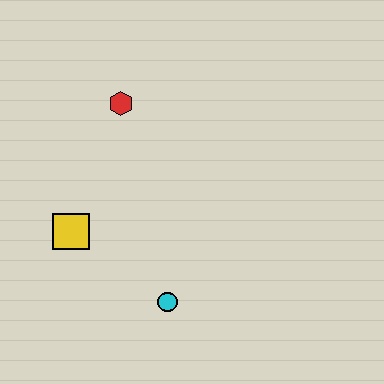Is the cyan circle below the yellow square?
Yes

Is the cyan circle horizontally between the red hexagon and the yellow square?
No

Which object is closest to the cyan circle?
The yellow square is closest to the cyan circle.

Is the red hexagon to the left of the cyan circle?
Yes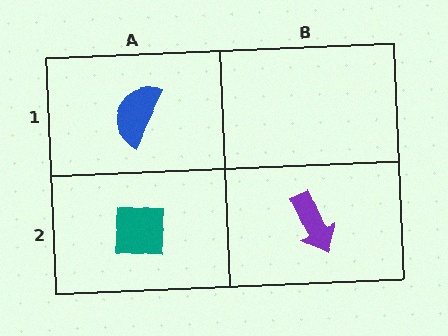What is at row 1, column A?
A blue semicircle.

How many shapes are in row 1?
1 shape.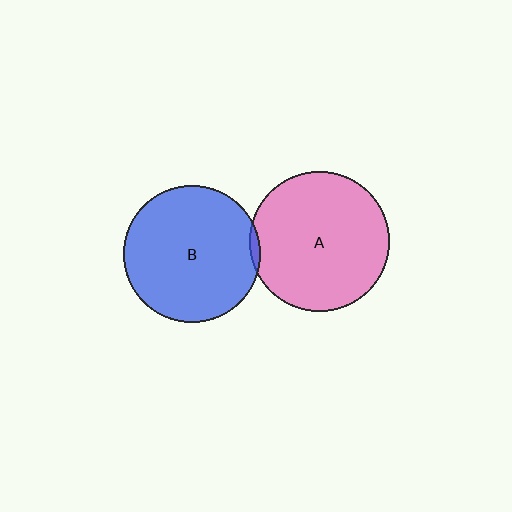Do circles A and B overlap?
Yes.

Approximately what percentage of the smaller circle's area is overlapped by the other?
Approximately 5%.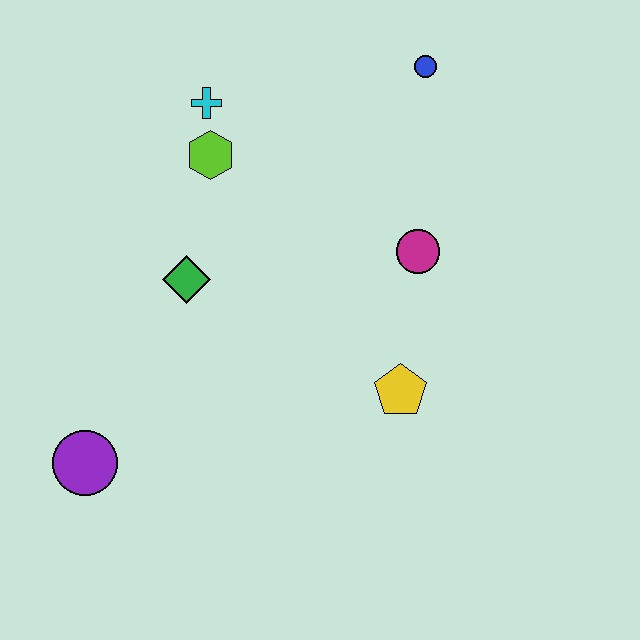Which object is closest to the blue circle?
The magenta circle is closest to the blue circle.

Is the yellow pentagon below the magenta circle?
Yes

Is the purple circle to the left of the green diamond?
Yes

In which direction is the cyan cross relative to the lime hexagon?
The cyan cross is above the lime hexagon.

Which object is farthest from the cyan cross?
The purple circle is farthest from the cyan cross.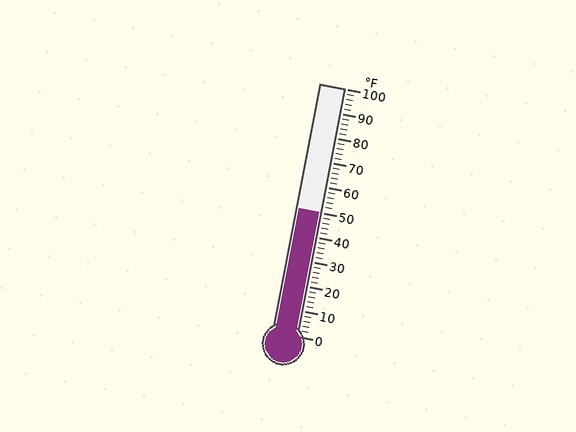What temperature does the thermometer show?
The thermometer shows approximately 50°F.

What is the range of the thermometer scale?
The thermometer scale ranges from 0°F to 100°F.